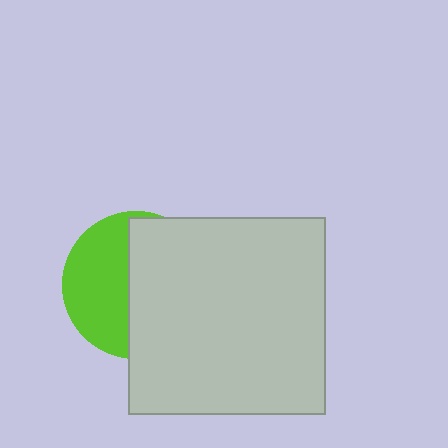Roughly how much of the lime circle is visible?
A small part of it is visible (roughly 44%).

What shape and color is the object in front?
The object in front is a light gray square.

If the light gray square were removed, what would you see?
You would see the complete lime circle.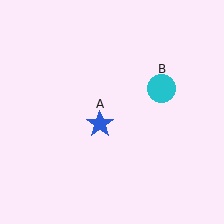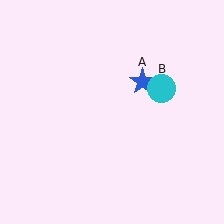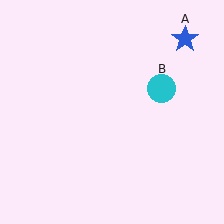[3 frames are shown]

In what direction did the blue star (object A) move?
The blue star (object A) moved up and to the right.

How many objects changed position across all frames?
1 object changed position: blue star (object A).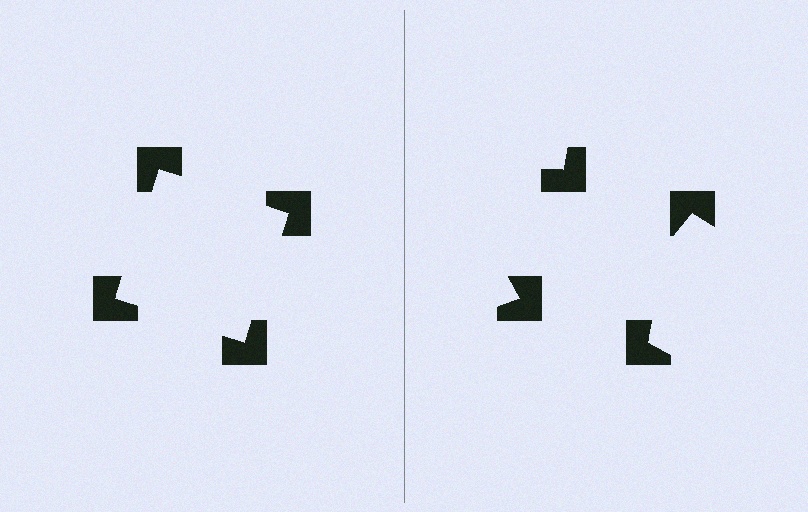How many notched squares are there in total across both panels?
8 — 4 on each side.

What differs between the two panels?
The notched squares are positioned identically on both sides; only the wedge orientations differ. On the left they align to a square; on the right they are misaligned.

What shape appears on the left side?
An illusory square.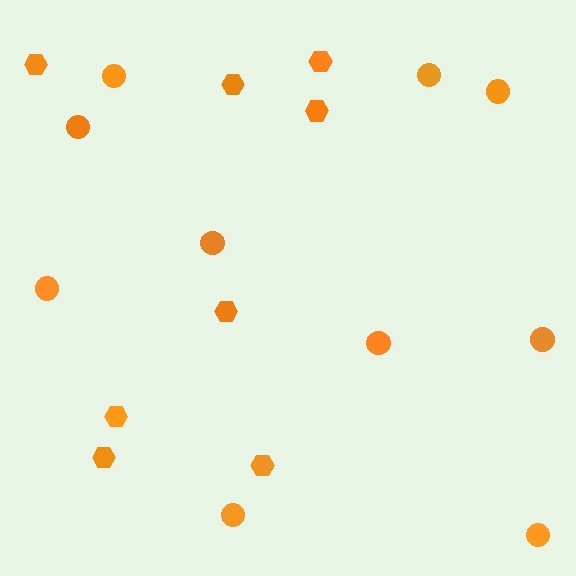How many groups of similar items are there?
There are 2 groups: one group of circles (10) and one group of hexagons (8).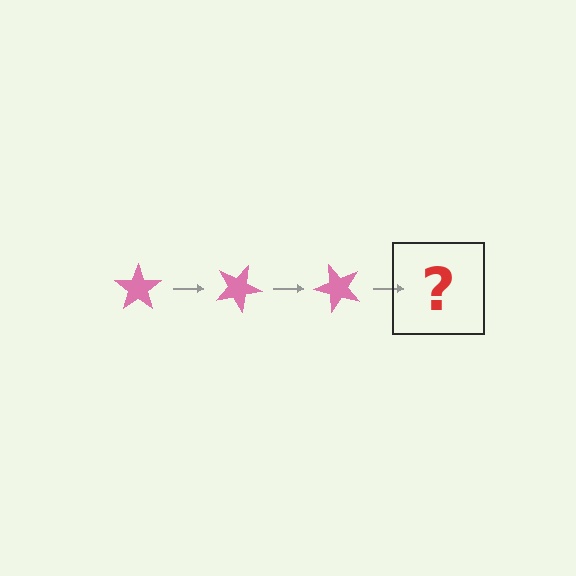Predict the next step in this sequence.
The next step is a pink star rotated 75 degrees.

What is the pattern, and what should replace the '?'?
The pattern is that the star rotates 25 degrees each step. The '?' should be a pink star rotated 75 degrees.